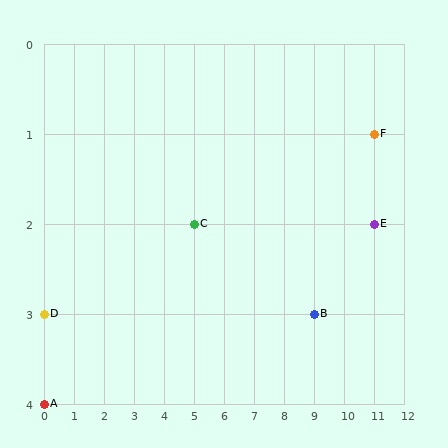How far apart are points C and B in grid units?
Points C and B are 4 columns and 1 row apart (about 4.1 grid units diagonally).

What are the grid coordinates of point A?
Point A is at grid coordinates (0, 4).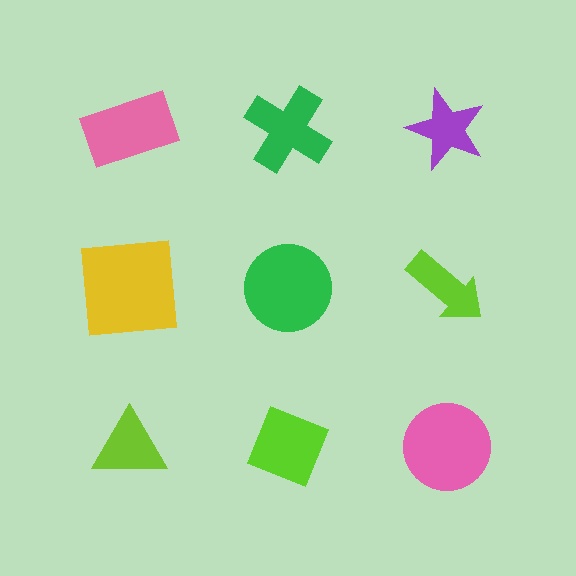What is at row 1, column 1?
A pink rectangle.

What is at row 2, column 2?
A green circle.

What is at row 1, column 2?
A green cross.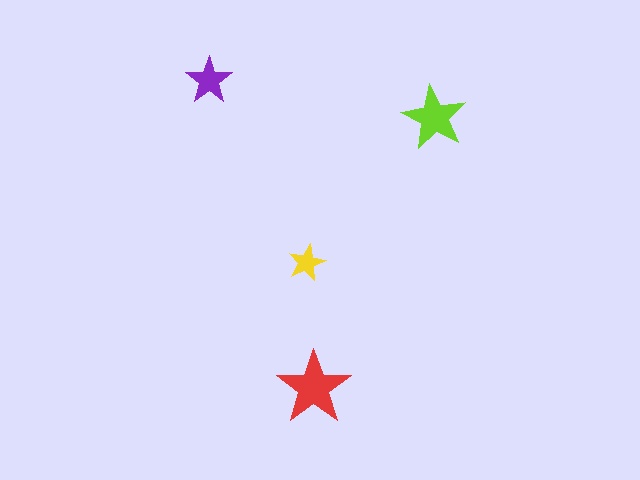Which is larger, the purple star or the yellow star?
The purple one.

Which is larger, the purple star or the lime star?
The lime one.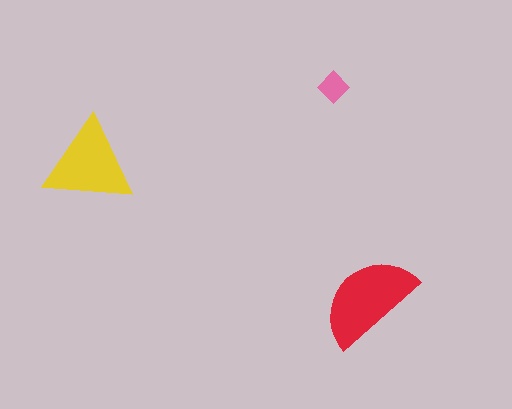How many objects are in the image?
There are 3 objects in the image.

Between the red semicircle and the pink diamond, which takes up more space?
The red semicircle.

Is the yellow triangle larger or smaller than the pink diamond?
Larger.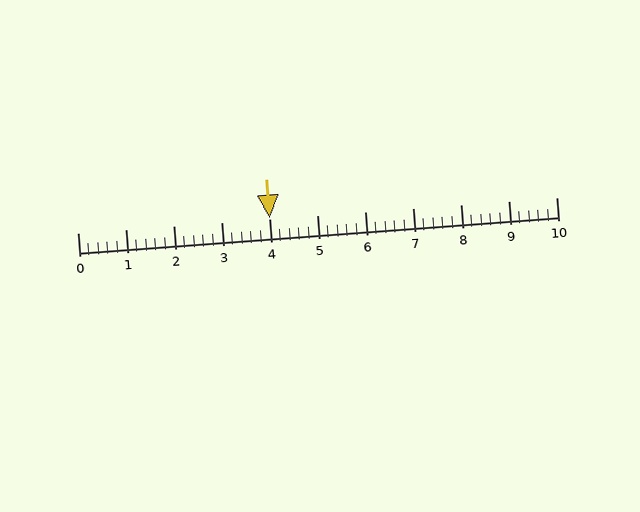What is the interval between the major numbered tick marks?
The major tick marks are spaced 1 units apart.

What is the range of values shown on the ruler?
The ruler shows values from 0 to 10.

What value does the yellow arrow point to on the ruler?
The yellow arrow points to approximately 4.0.